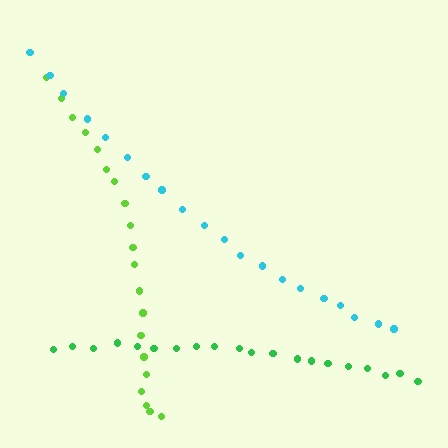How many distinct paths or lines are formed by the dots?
There are 3 distinct paths.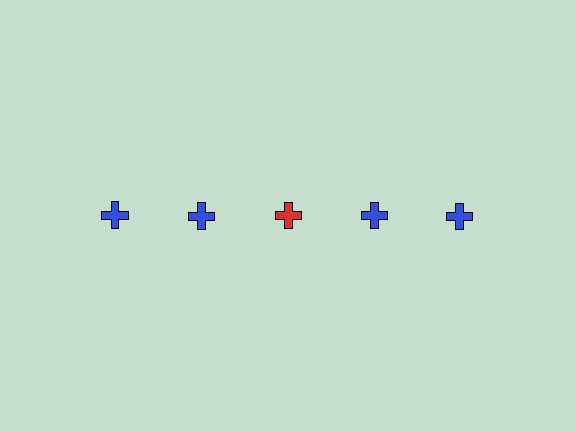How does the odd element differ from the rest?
It has a different color: red instead of blue.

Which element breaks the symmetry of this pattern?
The red cross in the top row, center column breaks the symmetry. All other shapes are blue crosses.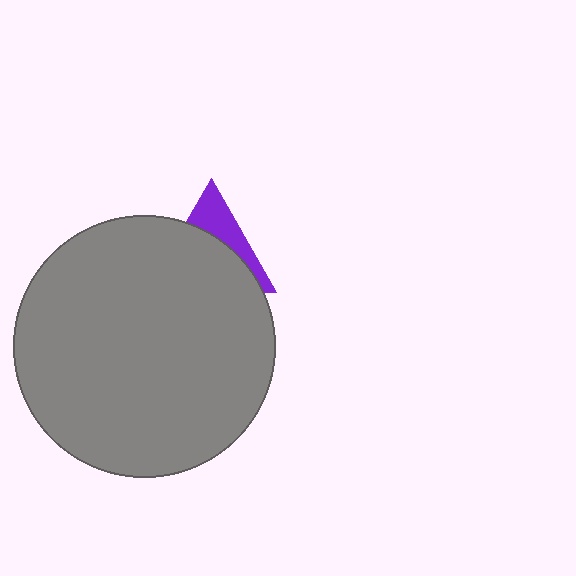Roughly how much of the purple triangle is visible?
A small part of it is visible (roughly 34%).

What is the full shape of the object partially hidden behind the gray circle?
The partially hidden object is a purple triangle.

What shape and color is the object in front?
The object in front is a gray circle.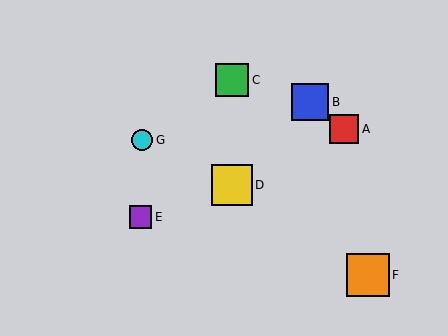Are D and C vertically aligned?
Yes, both are at x≈232.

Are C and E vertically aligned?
No, C is at x≈232 and E is at x≈141.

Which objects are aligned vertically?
Objects C, D are aligned vertically.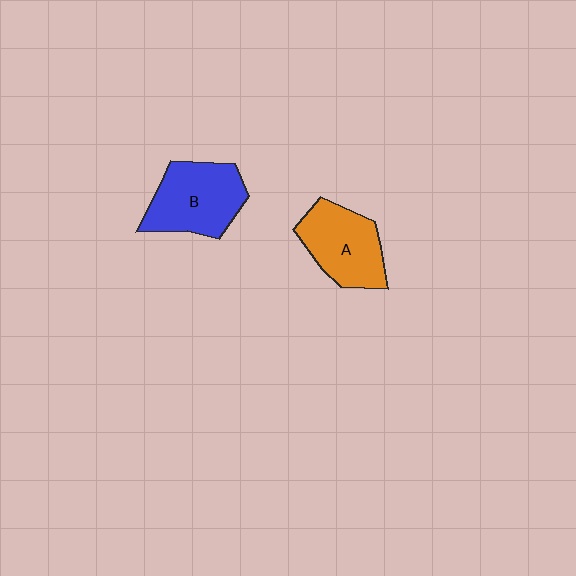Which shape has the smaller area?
Shape A (orange).